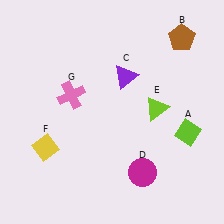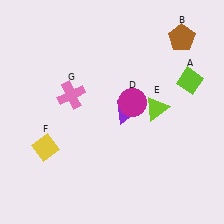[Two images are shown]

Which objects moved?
The objects that moved are: the lime diamond (A), the purple triangle (C), the magenta circle (D).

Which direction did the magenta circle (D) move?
The magenta circle (D) moved up.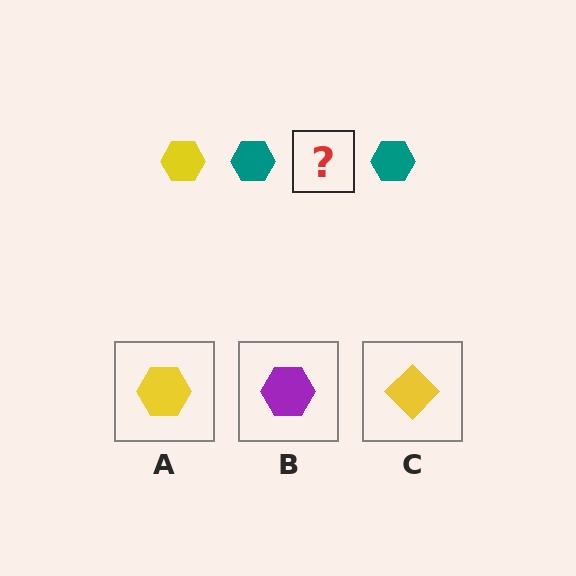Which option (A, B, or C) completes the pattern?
A.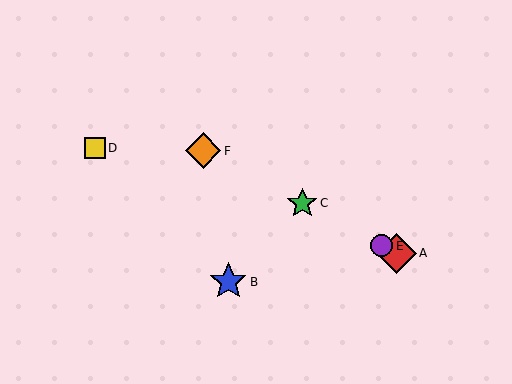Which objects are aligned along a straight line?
Objects A, C, E, F are aligned along a straight line.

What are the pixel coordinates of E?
Object E is at (382, 246).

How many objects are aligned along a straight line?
4 objects (A, C, E, F) are aligned along a straight line.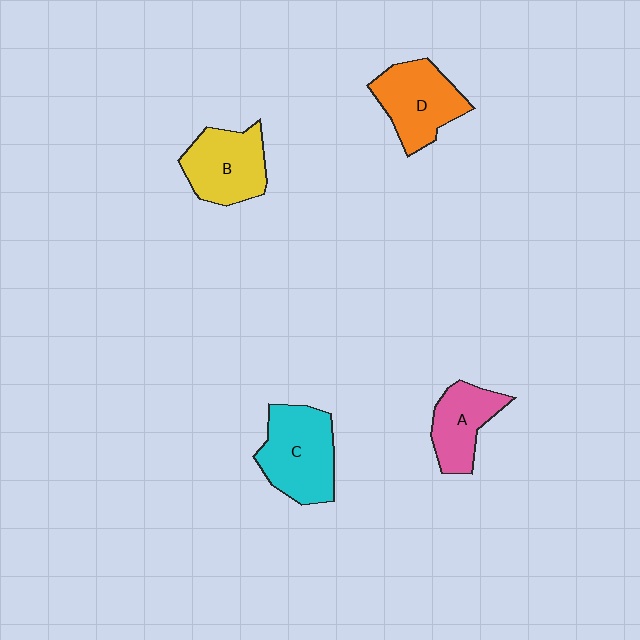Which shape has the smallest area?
Shape A (pink).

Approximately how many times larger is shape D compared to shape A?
Approximately 1.3 times.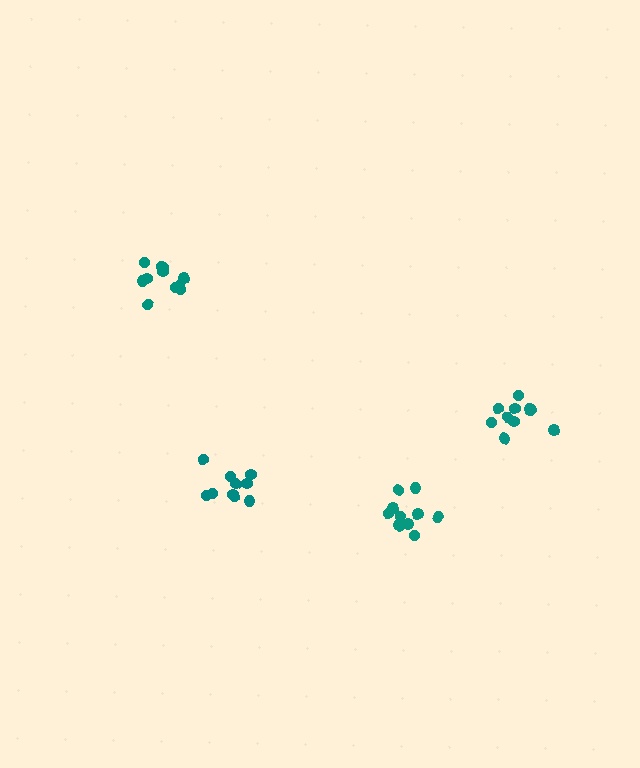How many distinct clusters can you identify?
There are 4 distinct clusters.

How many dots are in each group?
Group 1: 10 dots, Group 2: 10 dots, Group 3: 10 dots, Group 4: 11 dots (41 total).